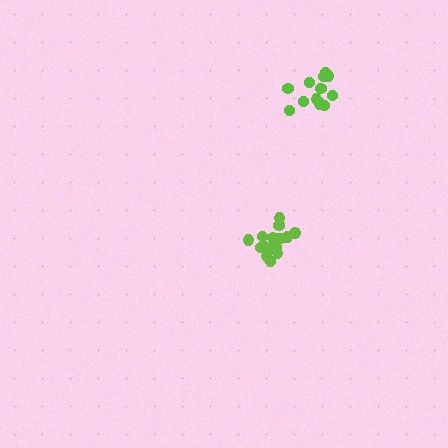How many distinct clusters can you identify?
There are 2 distinct clusters.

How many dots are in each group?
Group 1: 14 dots, Group 2: 17 dots (31 total).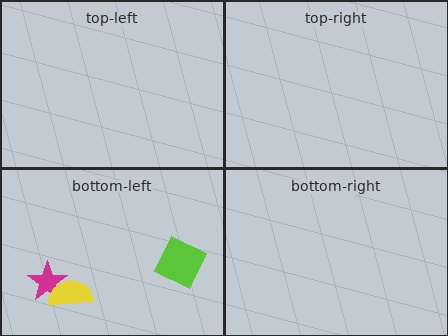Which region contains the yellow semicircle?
The bottom-left region.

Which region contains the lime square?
The bottom-left region.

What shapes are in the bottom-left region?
The magenta star, the lime square, the yellow semicircle.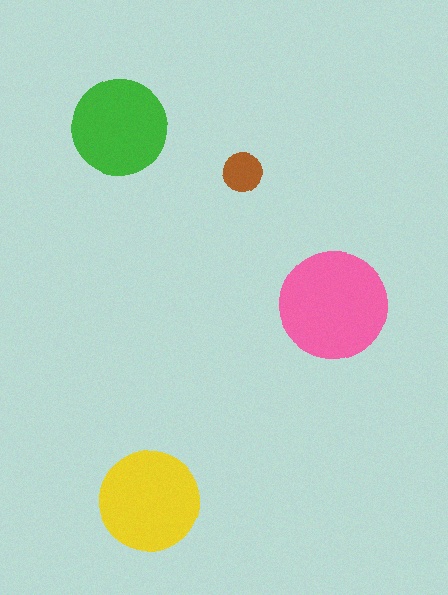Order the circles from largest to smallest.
the pink one, the yellow one, the green one, the brown one.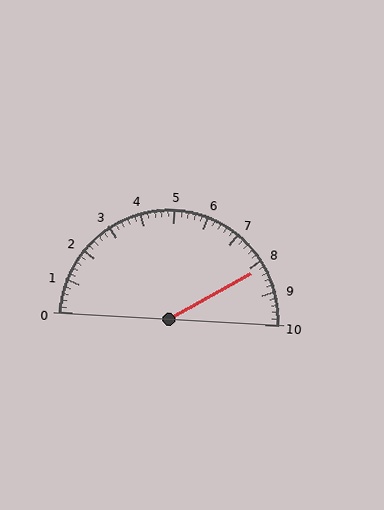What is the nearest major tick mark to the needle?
The nearest major tick mark is 8.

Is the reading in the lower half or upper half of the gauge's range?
The reading is in the upper half of the range (0 to 10).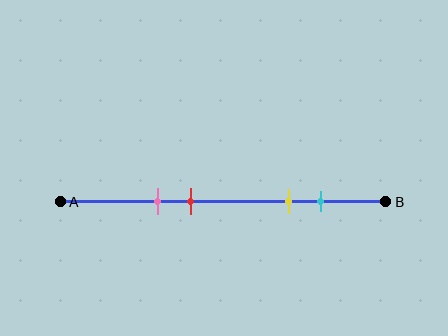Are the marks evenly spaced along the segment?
No, the marks are not evenly spaced.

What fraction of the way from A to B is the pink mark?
The pink mark is approximately 30% (0.3) of the way from A to B.